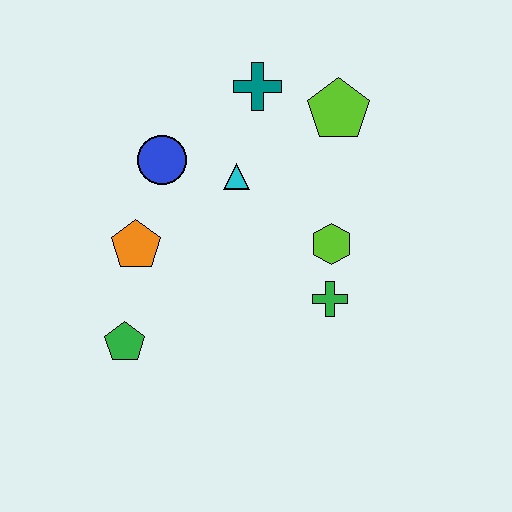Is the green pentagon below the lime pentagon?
Yes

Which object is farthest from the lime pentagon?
The green pentagon is farthest from the lime pentagon.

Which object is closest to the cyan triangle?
The blue circle is closest to the cyan triangle.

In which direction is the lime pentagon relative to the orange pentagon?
The lime pentagon is to the right of the orange pentagon.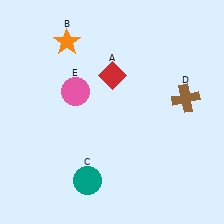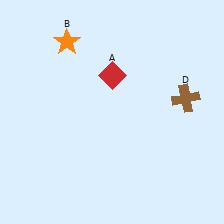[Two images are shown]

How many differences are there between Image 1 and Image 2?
There are 2 differences between the two images.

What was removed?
The teal circle (C), the pink circle (E) were removed in Image 2.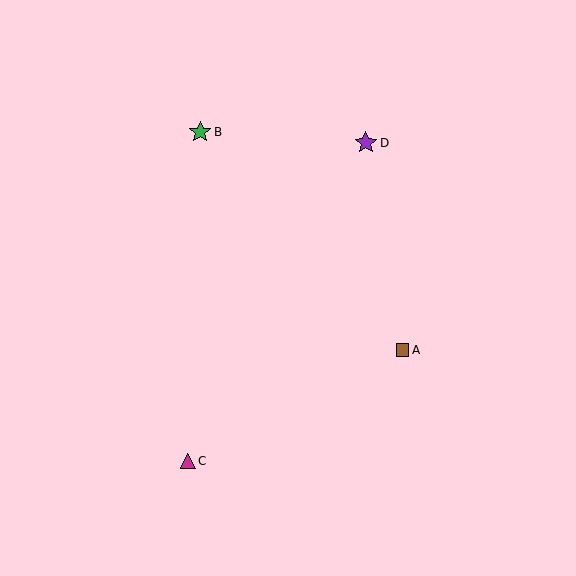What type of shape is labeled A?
Shape A is a brown square.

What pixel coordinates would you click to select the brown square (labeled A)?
Click at (403, 350) to select the brown square A.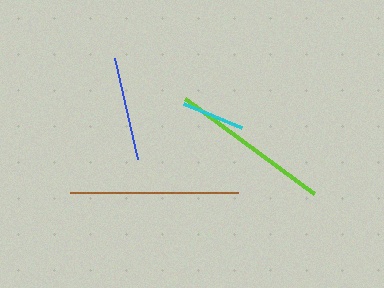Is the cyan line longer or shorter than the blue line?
The blue line is longer than the cyan line.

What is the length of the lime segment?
The lime segment is approximately 160 pixels long.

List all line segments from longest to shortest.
From longest to shortest: brown, lime, blue, cyan.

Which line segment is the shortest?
The cyan line is the shortest at approximately 63 pixels.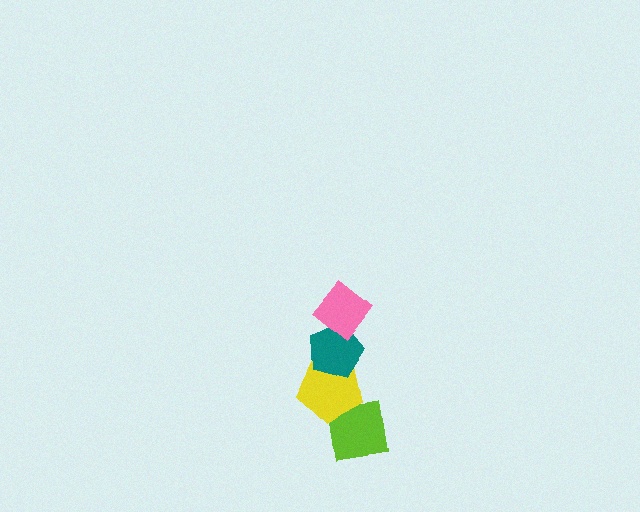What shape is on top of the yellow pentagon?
The teal pentagon is on top of the yellow pentagon.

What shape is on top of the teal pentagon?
The pink diamond is on top of the teal pentagon.